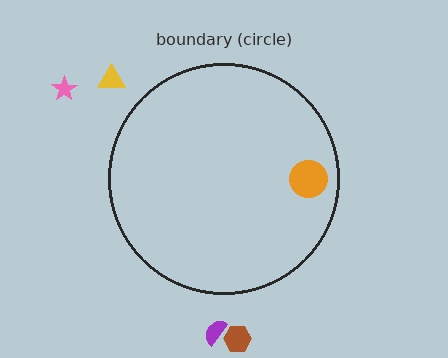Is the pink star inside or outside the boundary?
Outside.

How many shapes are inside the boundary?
1 inside, 4 outside.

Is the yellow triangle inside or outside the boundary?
Outside.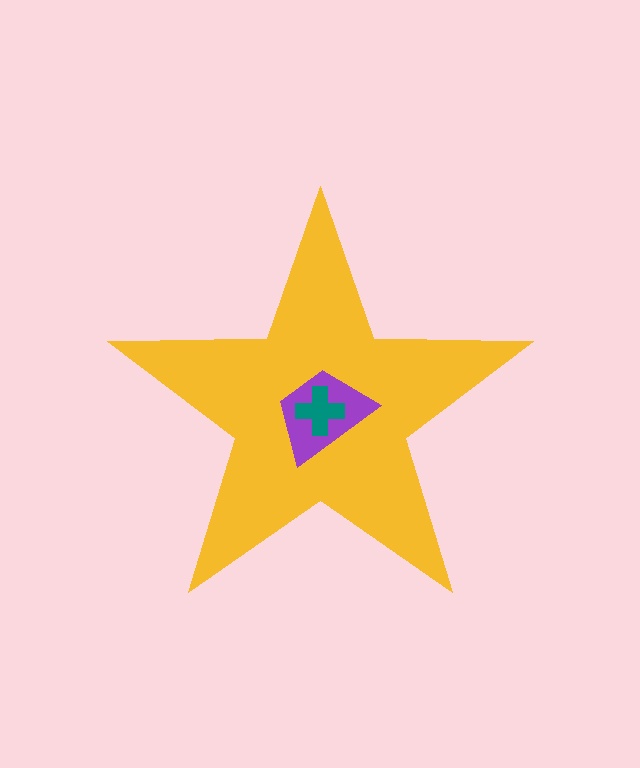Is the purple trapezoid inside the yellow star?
Yes.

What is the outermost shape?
The yellow star.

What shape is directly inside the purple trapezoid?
The teal cross.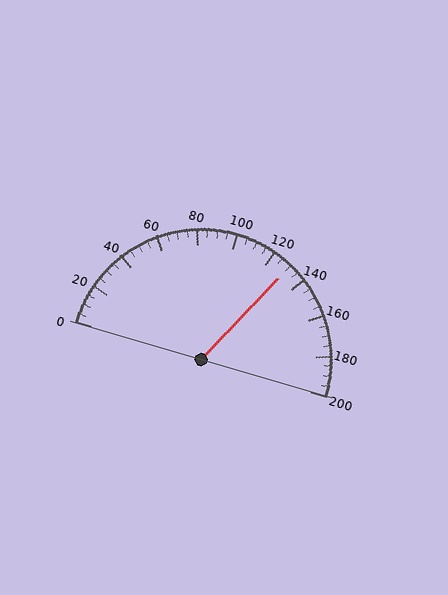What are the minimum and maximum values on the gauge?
The gauge ranges from 0 to 200.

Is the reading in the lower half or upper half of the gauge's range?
The reading is in the upper half of the range (0 to 200).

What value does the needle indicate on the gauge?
The needle indicates approximately 130.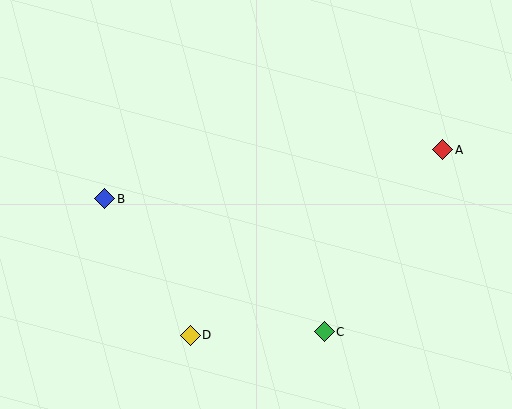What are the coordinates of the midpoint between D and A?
The midpoint between D and A is at (317, 243).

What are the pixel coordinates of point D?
Point D is at (190, 335).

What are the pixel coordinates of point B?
Point B is at (105, 199).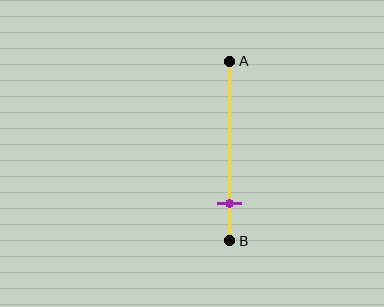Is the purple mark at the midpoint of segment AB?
No, the mark is at about 80% from A, not at the 50% midpoint.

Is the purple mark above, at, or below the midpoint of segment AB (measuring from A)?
The purple mark is below the midpoint of segment AB.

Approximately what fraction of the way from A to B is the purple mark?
The purple mark is approximately 80% of the way from A to B.